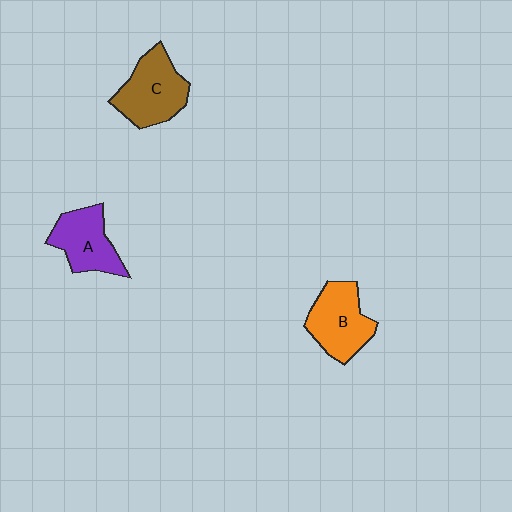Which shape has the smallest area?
Shape A (purple).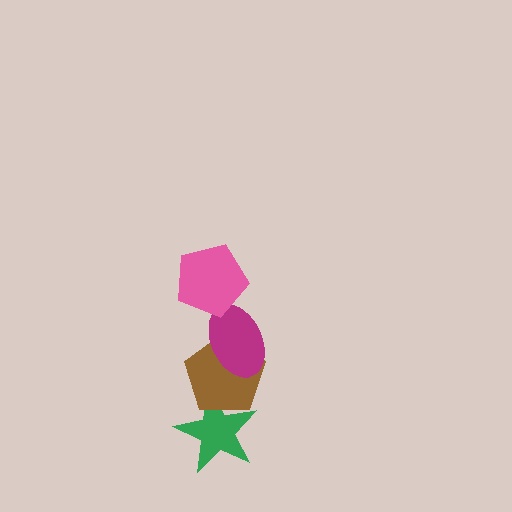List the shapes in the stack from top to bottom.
From top to bottom: the pink pentagon, the magenta ellipse, the brown pentagon, the green star.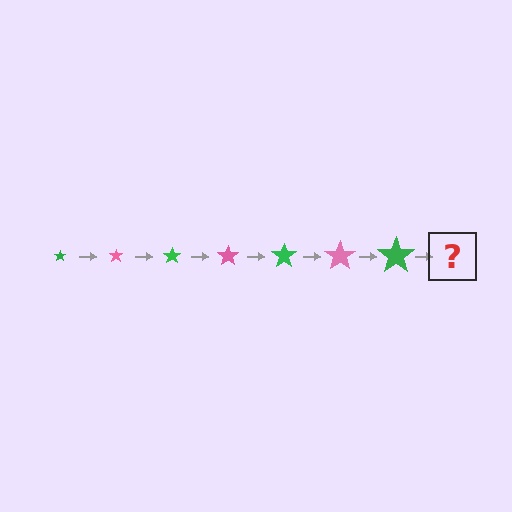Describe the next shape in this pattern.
It should be a pink star, larger than the previous one.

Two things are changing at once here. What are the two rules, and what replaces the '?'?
The two rules are that the star grows larger each step and the color cycles through green and pink. The '?' should be a pink star, larger than the previous one.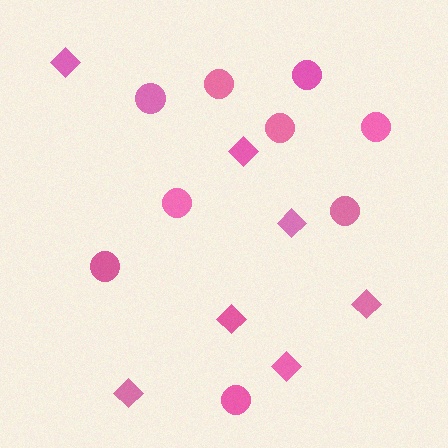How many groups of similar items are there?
There are 2 groups: one group of circles (9) and one group of diamonds (7).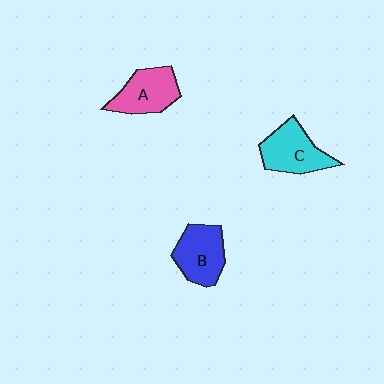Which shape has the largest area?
Shape C (cyan).